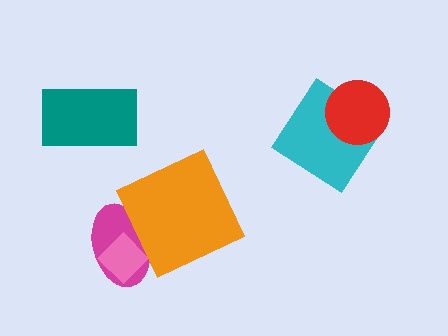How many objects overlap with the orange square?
1 object overlaps with the orange square.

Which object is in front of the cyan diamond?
The red circle is in front of the cyan diamond.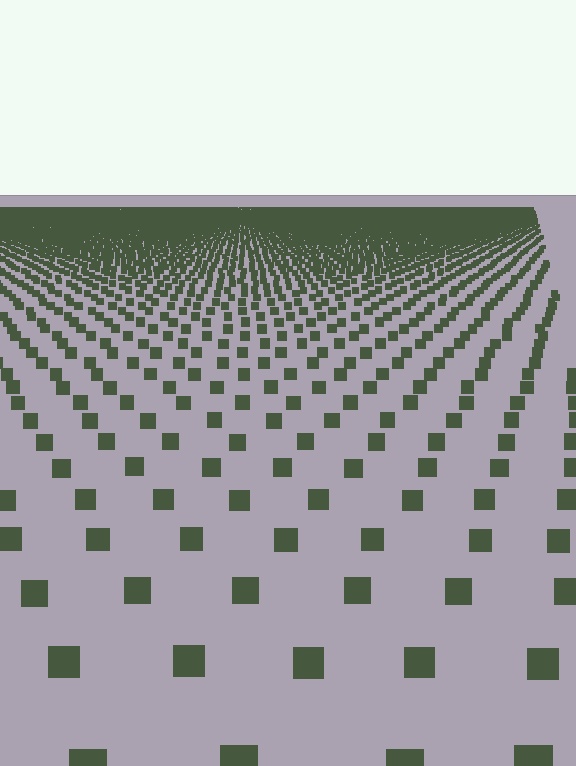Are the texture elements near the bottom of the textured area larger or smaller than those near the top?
Larger. Near the bottom, elements are closer to the viewer and appear at a bigger on-screen size.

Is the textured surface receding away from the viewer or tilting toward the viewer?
The surface is receding away from the viewer. Texture elements get smaller and denser toward the top.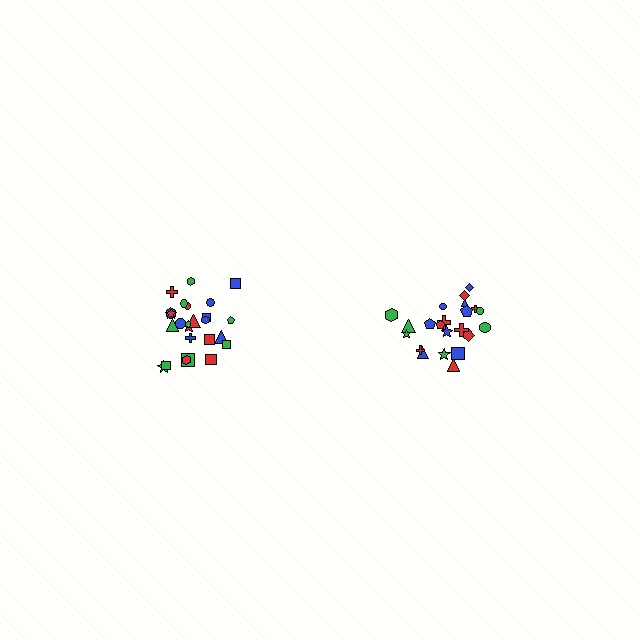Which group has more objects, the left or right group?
The left group.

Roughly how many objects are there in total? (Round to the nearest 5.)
Roughly 45 objects in total.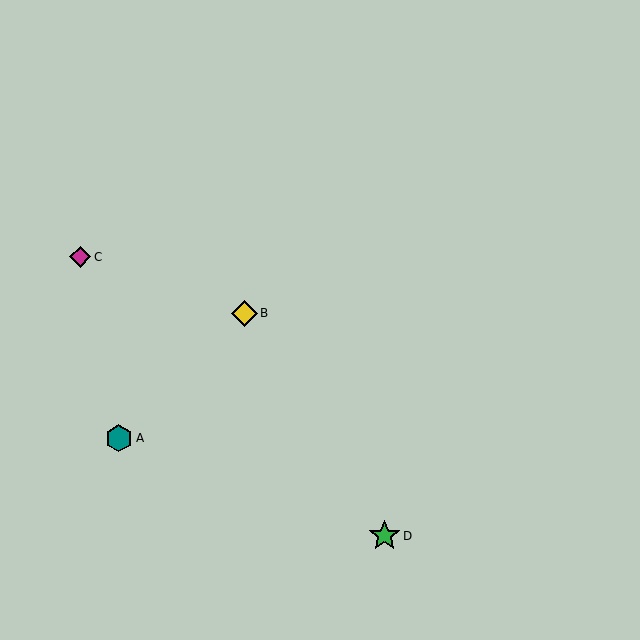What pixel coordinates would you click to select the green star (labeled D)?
Click at (385, 536) to select the green star D.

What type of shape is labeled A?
Shape A is a teal hexagon.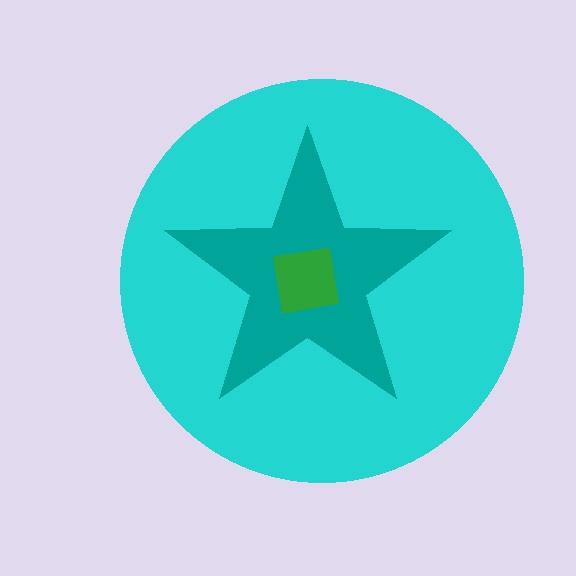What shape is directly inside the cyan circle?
The teal star.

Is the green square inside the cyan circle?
Yes.